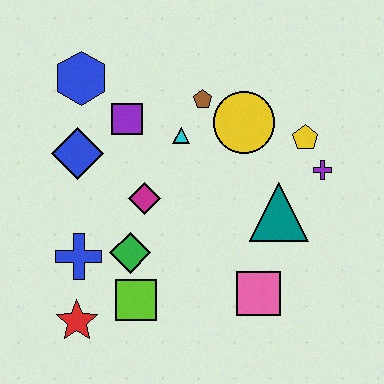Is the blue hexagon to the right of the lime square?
No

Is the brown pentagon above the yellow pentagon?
Yes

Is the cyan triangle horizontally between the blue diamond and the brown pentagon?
Yes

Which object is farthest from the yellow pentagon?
The red star is farthest from the yellow pentagon.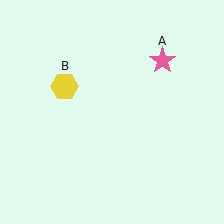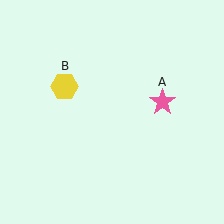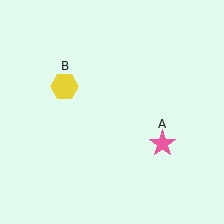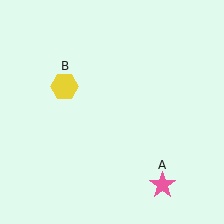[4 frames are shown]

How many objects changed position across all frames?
1 object changed position: pink star (object A).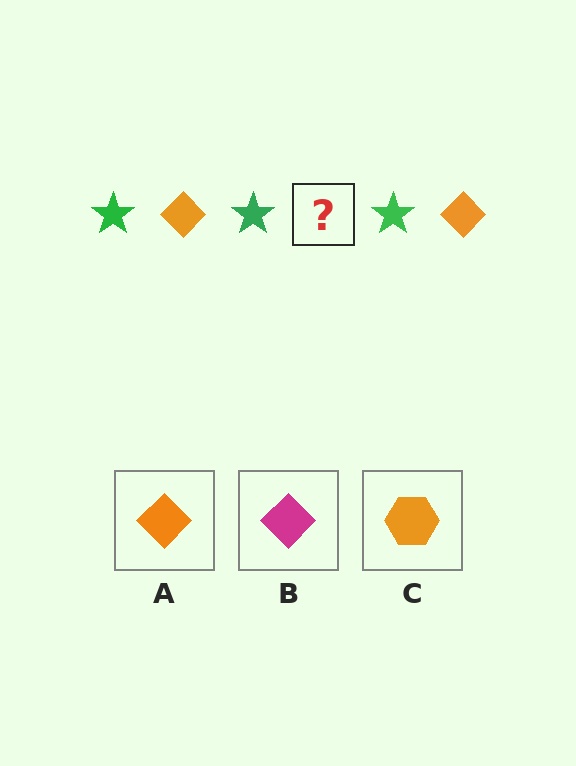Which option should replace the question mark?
Option A.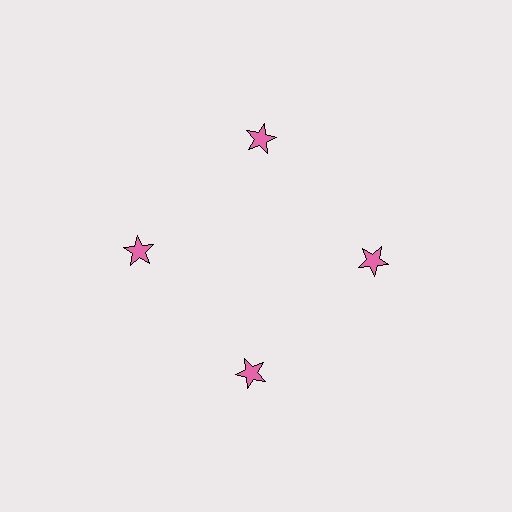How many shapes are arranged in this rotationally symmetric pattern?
There are 4 shapes, arranged in 4 groups of 1.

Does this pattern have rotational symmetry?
Yes, this pattern has 4-fold rotational symmetry. It looks the same after rotating 90 degrees around the center.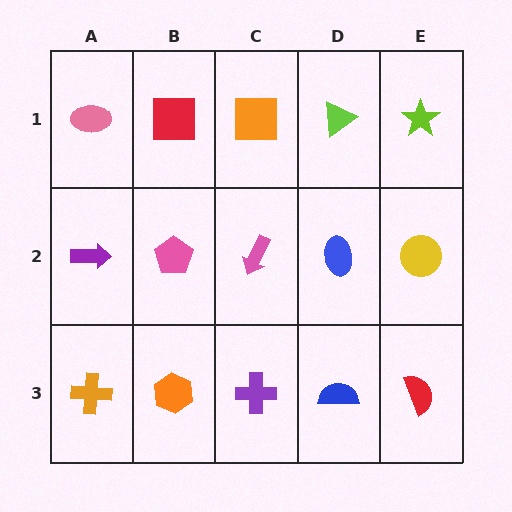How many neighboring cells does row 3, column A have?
2.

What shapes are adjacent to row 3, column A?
A purple arrow (row 2, column A), an orange hexagon (row 3, column B).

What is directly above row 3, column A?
A purple arrow.